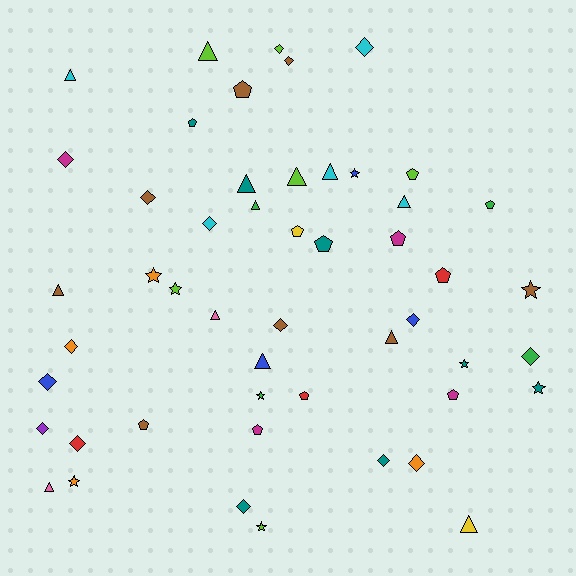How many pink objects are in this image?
There are 2 pink objects.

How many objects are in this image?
There are 50 objects.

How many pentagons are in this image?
There are 12 pentagons.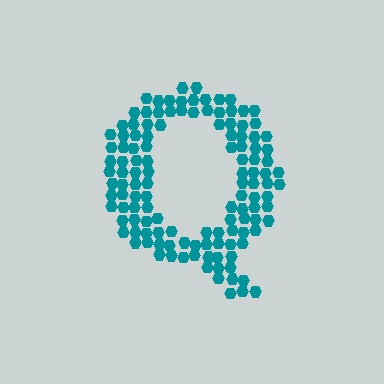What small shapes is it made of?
It is made of small hexagons.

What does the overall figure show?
The overall figure shows the letter Q.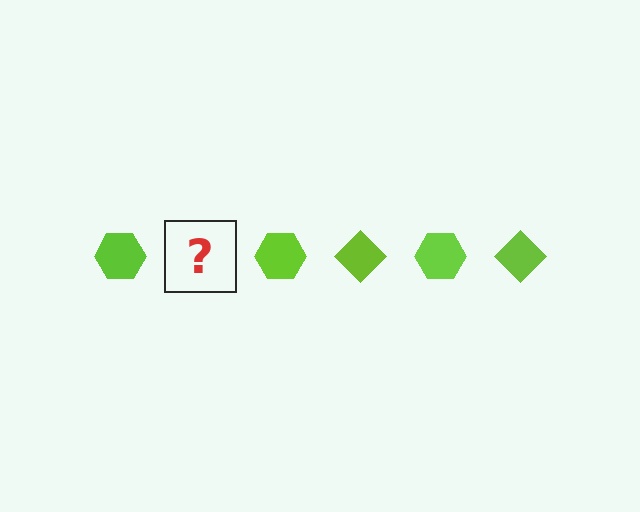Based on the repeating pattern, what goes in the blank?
The blank should be a lime diamond.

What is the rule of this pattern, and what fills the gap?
The rule is that the pattern cycles through hexagon, diamond shapes in lime. The gap should be filled with a lime diamond.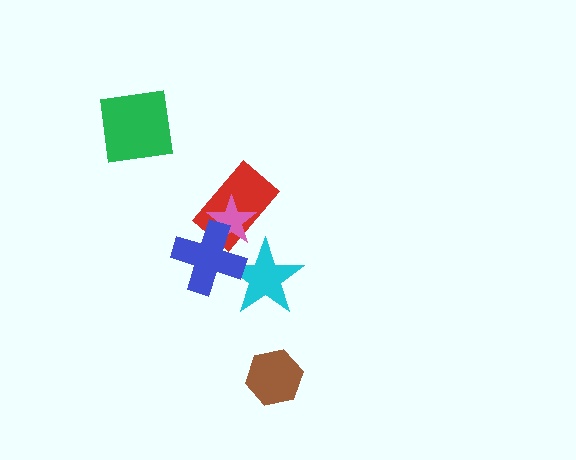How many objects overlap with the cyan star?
1 object overlaps with the cyan star.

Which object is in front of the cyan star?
The blue cross is in front of the cyan star.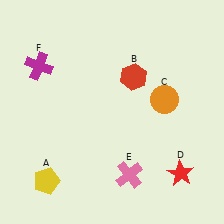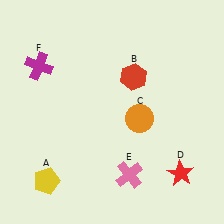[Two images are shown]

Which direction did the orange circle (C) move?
The orange circle (C) moved left.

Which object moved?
The orange circle (C) moved left.